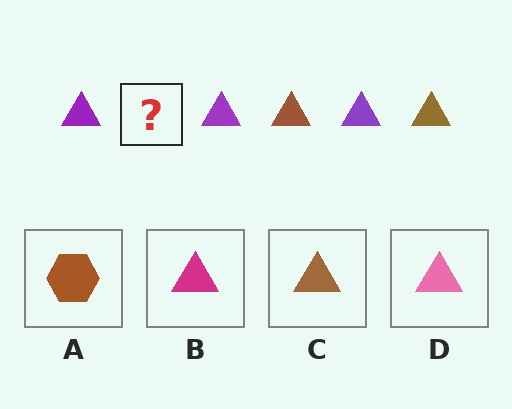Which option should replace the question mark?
Option C.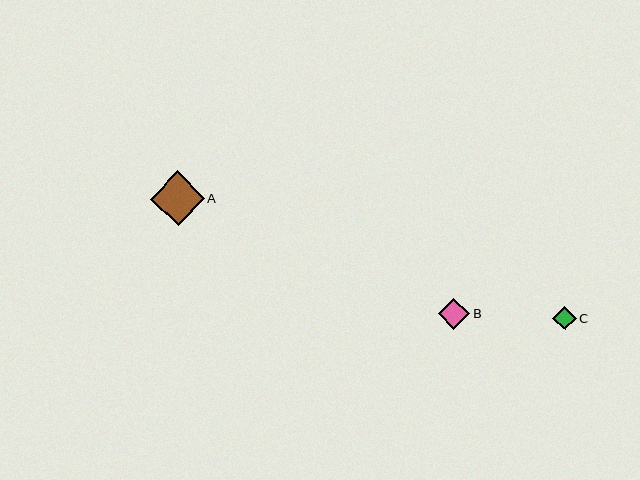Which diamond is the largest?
Diamond A is the largest with a size of approximately 54 pixels.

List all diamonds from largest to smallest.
From largest to smallest: A, B, C.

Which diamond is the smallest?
Diamond C is the smallest with a size of approximately 24 pixels.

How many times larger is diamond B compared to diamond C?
Diamond B is approximately 1.3 times the size of diamond C.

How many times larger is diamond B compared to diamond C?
Diamond B is approximately 1.3 times the size of diamond C.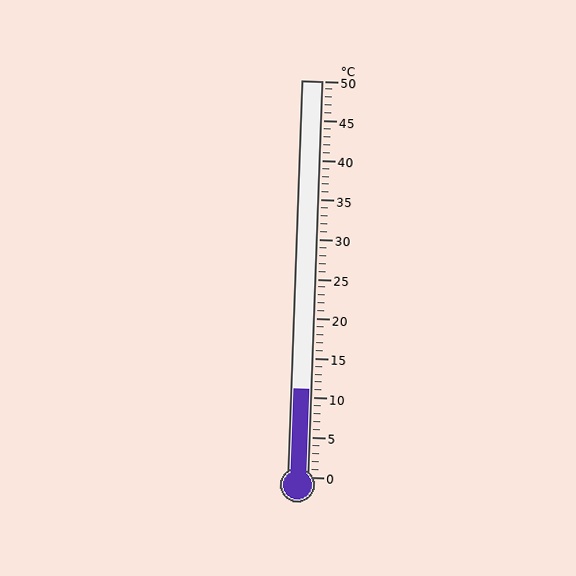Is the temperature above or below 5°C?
The temperature is above 5°C.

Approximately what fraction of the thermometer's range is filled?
The thermometer is filled to approximately 20% of its range.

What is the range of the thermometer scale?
The thermometer scale ranges from 0°C to 50°C.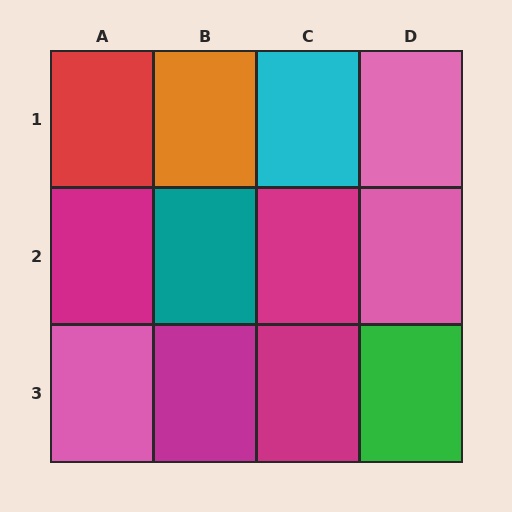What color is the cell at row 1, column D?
Pink.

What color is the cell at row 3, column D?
Green.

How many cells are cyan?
1 cell is cyan.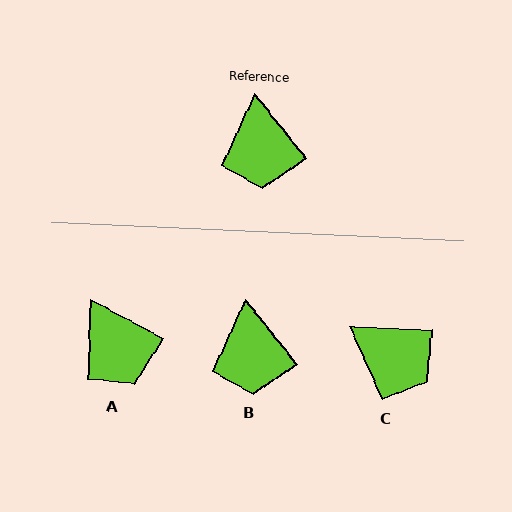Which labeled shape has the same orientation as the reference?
B.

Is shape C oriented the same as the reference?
No, it is off by about 49 degrees.